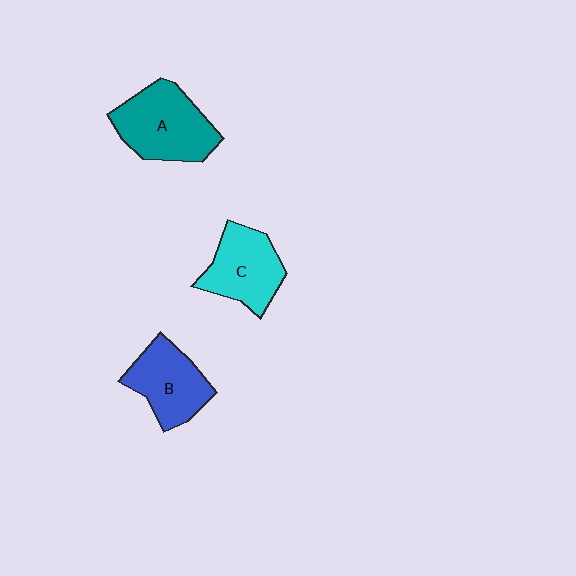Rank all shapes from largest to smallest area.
From largest to smallest: A (teal), C (cyan), B (blue).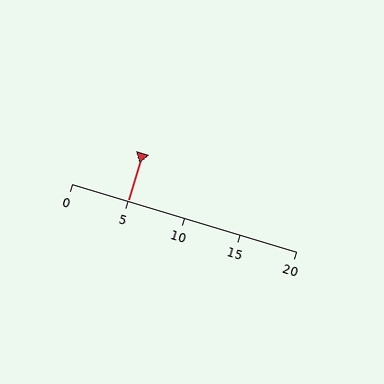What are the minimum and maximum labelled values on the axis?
The axis runs from 0 to 20.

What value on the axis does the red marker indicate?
The marker indicates approximately 5.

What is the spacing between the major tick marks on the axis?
The major ticks are spaced 5 apart.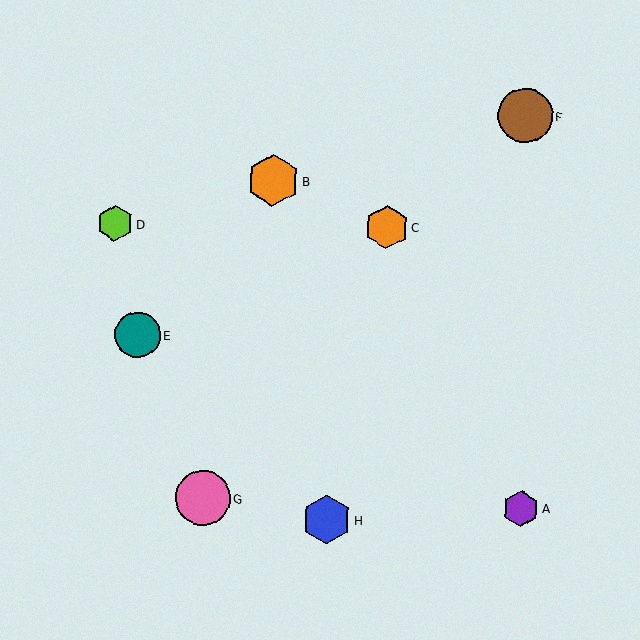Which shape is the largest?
The pink circle (labeled G) is the largest.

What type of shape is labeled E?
Shape E is a teal circle.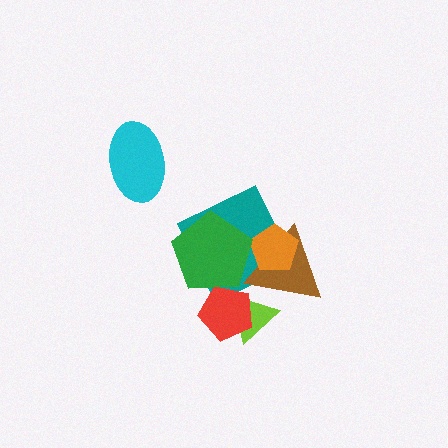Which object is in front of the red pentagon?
The green pentagon is in front of the red pentagon.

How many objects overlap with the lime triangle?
2 objects overlap with the lime triangle.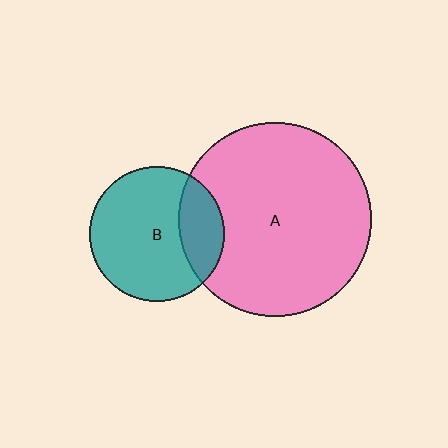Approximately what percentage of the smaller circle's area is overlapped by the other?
Approximately 25%.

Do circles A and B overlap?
Yes.